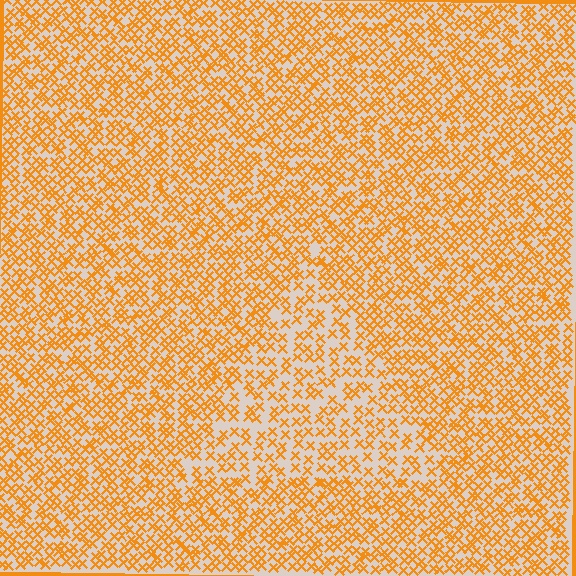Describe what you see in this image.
The image contains small orange elements arranged at two different densities. A triangle-shaped region is visible where the elements are less densely packed than the surrounding area.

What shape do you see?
I see a triangle.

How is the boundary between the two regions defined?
The boundary is defined by a change in element density (approximately 1.7x ratio). All elements are the same color, size, and shape.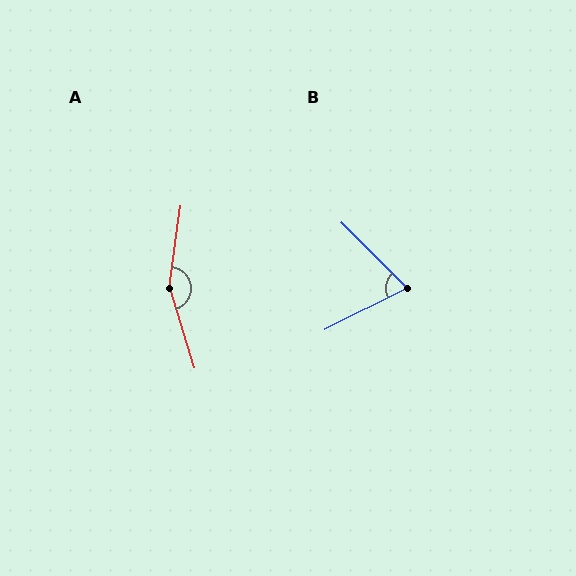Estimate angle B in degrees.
Approximately 72 degrees.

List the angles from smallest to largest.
B (72°), A (155°).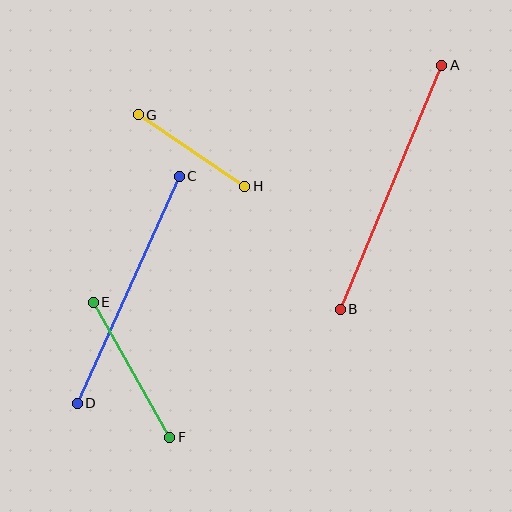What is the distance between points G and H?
The distance is approximately 128 pixels.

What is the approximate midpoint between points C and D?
The midpoint is at approximately (128, 290) pixels.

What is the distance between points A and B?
The distance is approximately 264 pixels.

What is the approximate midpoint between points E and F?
The midpoint is at approximately (132, 370) pixels.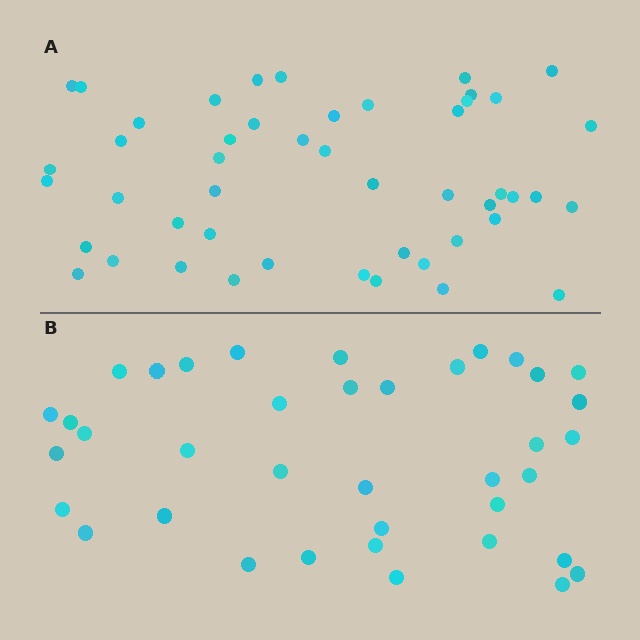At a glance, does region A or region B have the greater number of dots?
Region A (the top region) has more dots.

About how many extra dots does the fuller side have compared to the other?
Region A has roughly 10 or so more dots than region B.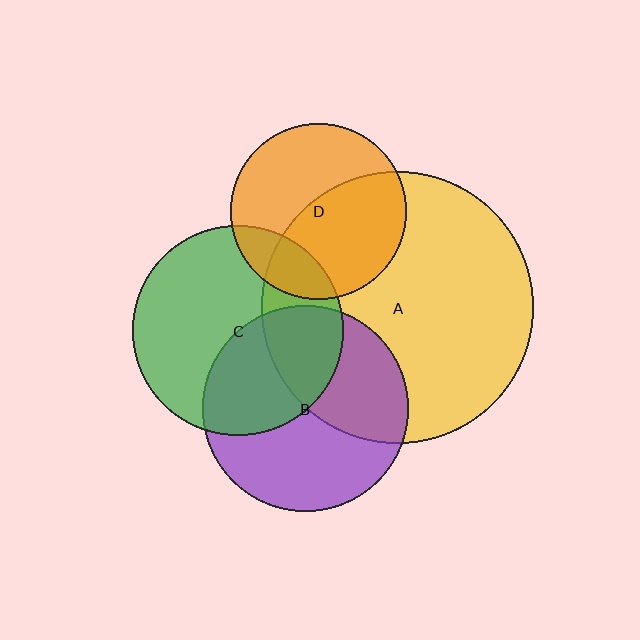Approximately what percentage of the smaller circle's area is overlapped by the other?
Approximately 30%.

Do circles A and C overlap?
Yes.